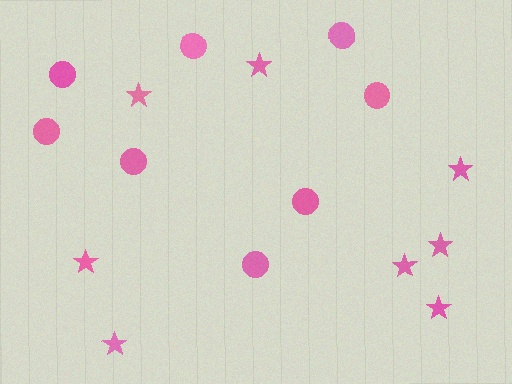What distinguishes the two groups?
There are 2 groups: one group of stars (8) and one group of circles (8).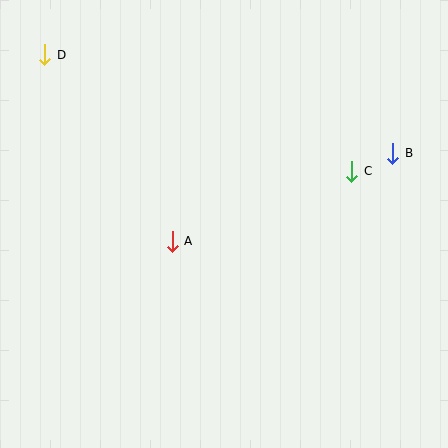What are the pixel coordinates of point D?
Point D is at (45, 55).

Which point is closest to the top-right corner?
Point B is closest to the top-right corner.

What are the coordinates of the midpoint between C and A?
The midpoint between C and A is at (262, 206).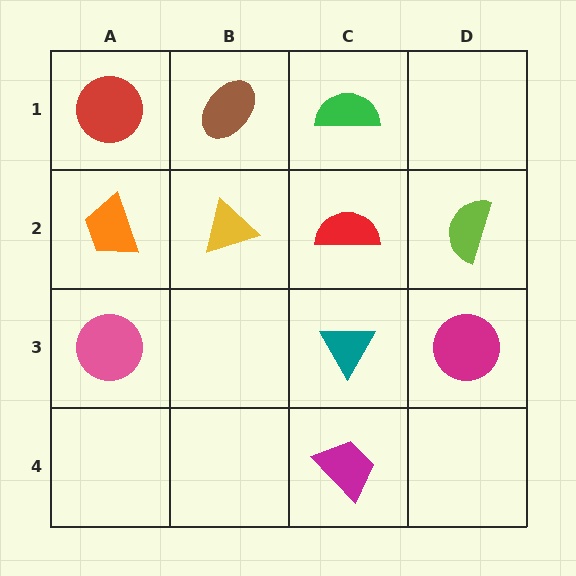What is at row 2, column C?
A red semicircle.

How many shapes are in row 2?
4 shapes.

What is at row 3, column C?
A teal triangle.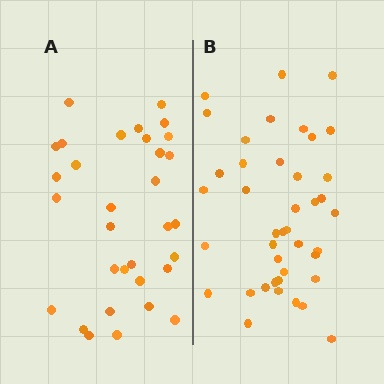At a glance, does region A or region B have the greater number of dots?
Region B (the right region) has more dots.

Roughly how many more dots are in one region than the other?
Region B has roughly 8 or so more dots than region A.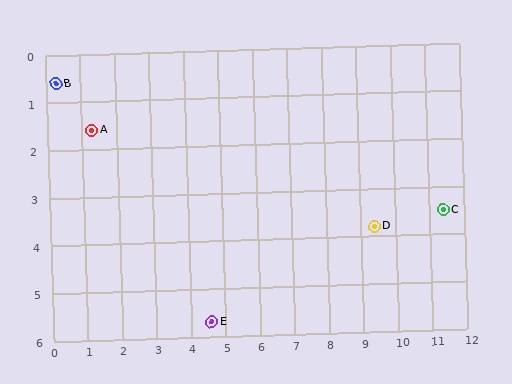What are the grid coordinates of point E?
Point E is at approximately (4.6, 5.7).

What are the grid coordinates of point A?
Point A is at approximately (1.3, 1.6).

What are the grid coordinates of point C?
Point C is at approximately (11.4, 3.5).